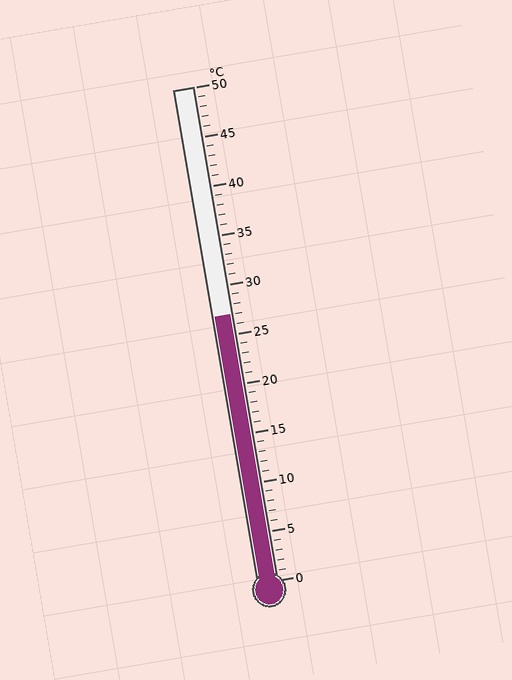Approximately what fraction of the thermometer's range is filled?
The thermometer is filled to approximately 55% of its range.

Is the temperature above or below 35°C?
The temperature is below 35°C.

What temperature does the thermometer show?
The thermometer shows approximately 27°C.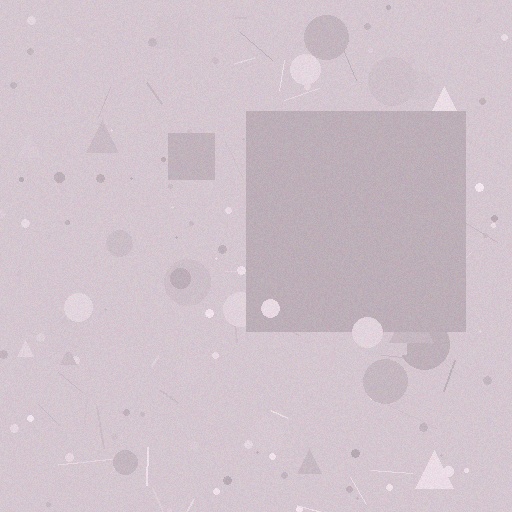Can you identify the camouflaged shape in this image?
The camouflaged shape is a square.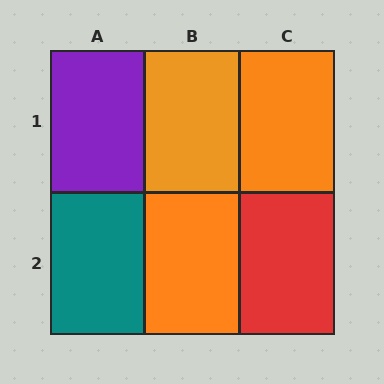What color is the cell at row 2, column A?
Teal.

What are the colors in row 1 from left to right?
Purple, orange, orange.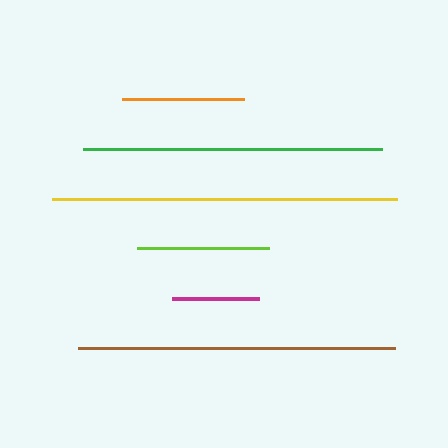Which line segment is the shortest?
The magenta line is the shortest at approximately 88 pixels.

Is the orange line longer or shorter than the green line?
The green line is longer than the orange line.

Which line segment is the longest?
The yellow line is the longest at approximately 345 pixels.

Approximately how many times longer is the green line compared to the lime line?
The green line is approximately 2.3 times the length of the lime line.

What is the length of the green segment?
The green segment is approximately 299 pixels long.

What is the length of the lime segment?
The lime segment is approximately 132 pixels long.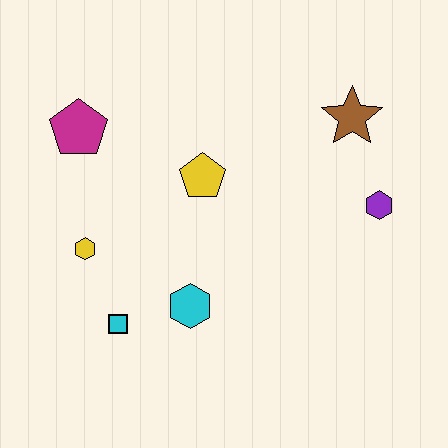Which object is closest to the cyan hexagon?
The cyan square is closest to the cyan hexagon.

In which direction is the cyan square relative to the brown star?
The cyan square is to the left of the brown star.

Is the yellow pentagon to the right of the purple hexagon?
No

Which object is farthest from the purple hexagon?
The magenta pentagon is farthest from the purple hexagon.